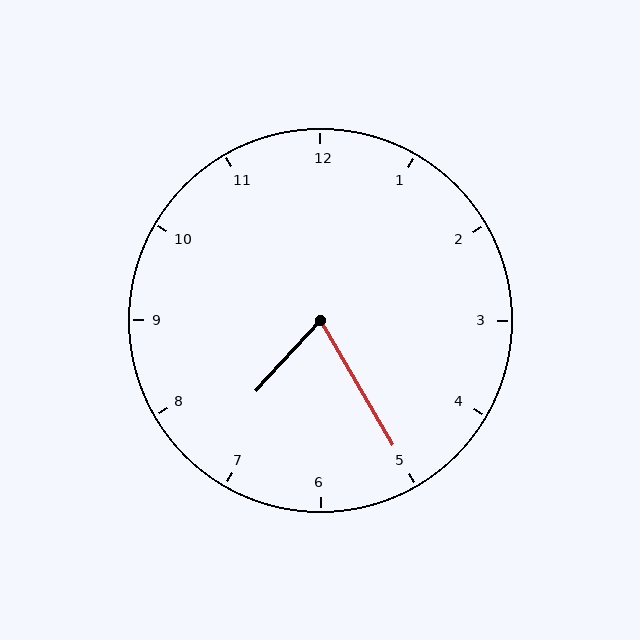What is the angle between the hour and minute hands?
Approximately 72 degrees.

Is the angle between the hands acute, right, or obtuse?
It is acute.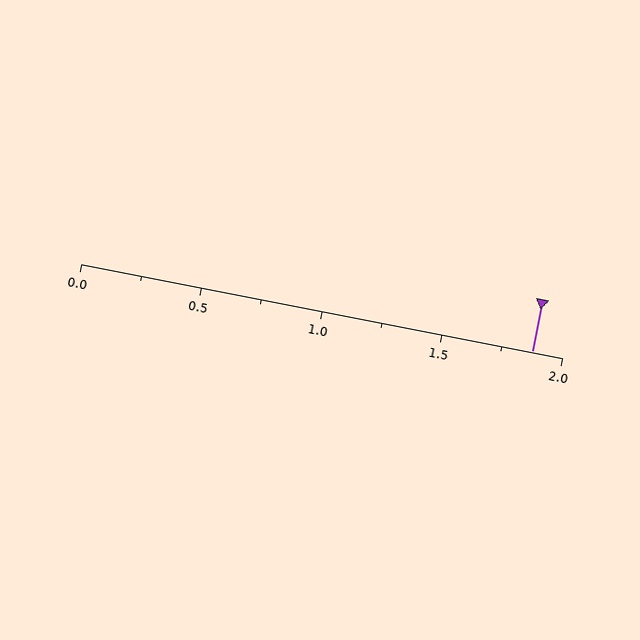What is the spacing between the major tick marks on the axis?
The major ticks are spaced 0.5 apart.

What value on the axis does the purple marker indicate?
The marker indicates approximately 1.88.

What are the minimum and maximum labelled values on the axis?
The axis runs from 0.0 to 2.0.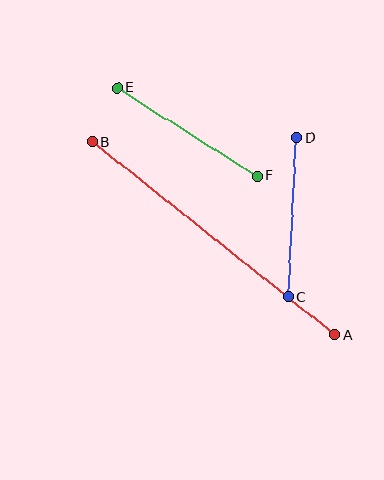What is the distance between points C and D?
The distance is approximately 159 pixels.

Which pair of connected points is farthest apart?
Points A and B are farthest apart.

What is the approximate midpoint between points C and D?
The midpoint is at approximately (292, 217) pixels.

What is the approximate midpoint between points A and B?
The midpoint is at approximately (214, 238) pixels.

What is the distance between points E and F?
The distance is approximately 165 pixels.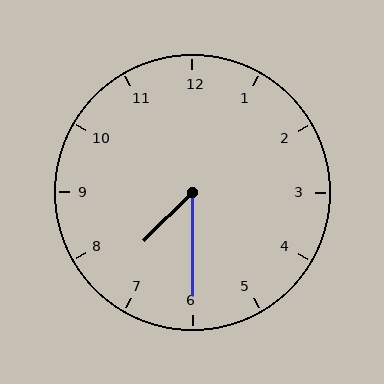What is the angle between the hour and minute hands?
Approximately 45 degrees.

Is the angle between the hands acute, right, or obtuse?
It is acute.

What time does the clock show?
7:30.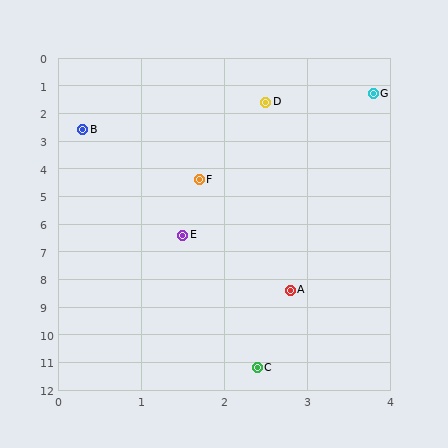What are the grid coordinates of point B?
Point B is at approximately (0.3, 2.6).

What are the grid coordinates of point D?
Point D is at approximately (2.5, 1.6).